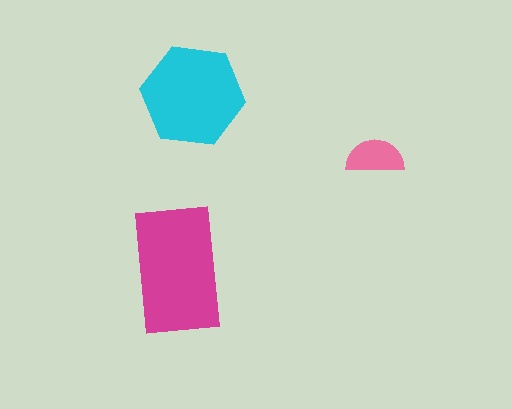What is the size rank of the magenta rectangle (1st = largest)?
1st.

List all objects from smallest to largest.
The pink semicircle, the cyan hexagon, the magenta rectangle.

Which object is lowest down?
The magenta rectangle is bottommost.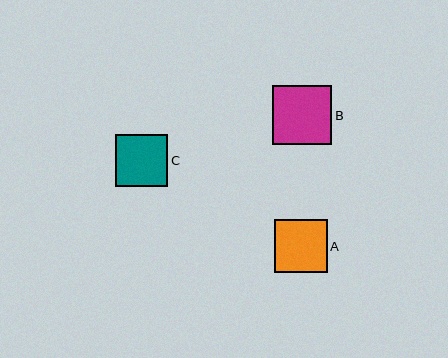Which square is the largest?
Square B is the largest with a size of approximately 60 pixels.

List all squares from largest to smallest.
From largest to smallest: B, A, C.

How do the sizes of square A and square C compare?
Square A and square C are approximately the same size.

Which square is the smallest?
Square C is the smallest with a size of approximately 53 pixels.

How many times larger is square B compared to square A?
Square B is approximately 1.1 times the size of square A.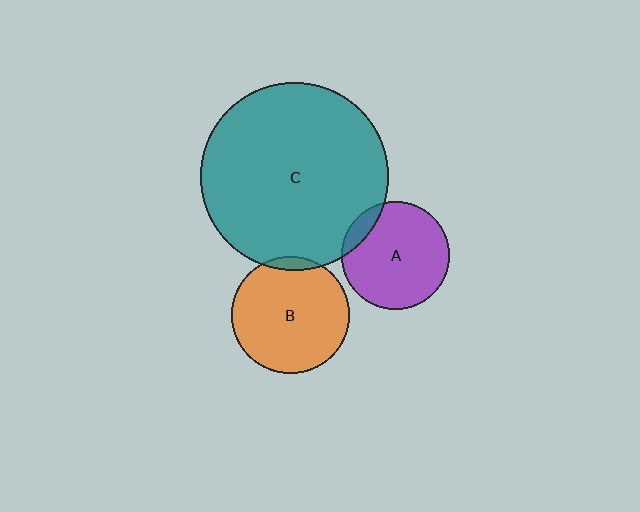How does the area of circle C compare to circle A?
Approximately 3.0 times.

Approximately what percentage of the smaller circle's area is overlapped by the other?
Approximately 5%.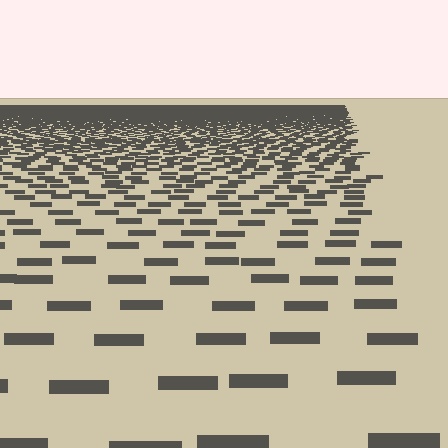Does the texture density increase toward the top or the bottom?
Density increases toward the top.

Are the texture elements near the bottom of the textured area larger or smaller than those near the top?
Larger. Near the bottom, elements are closer to the viewer and appear at a bigger on-screen size.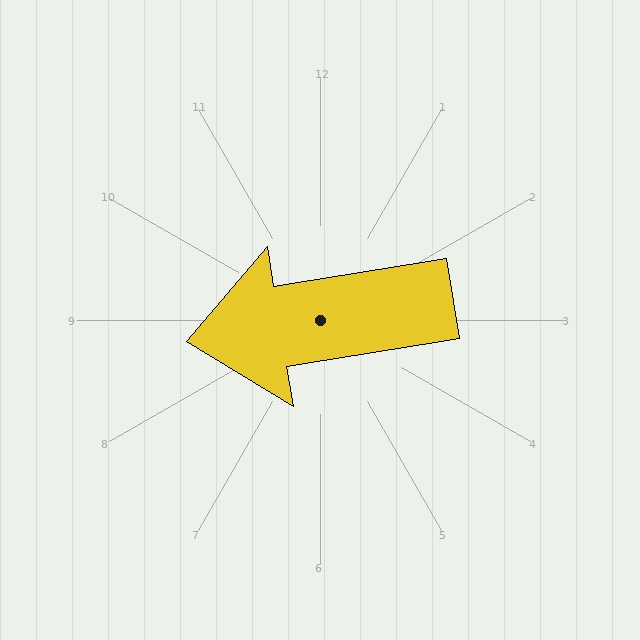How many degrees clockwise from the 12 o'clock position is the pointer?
Approximately 261 degrees.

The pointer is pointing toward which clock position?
Roughly 9 o'clock.